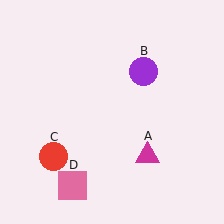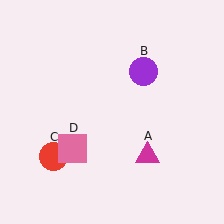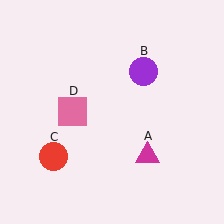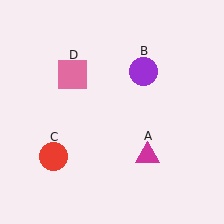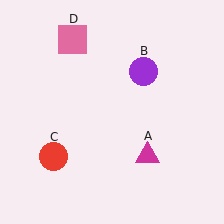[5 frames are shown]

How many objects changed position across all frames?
1 object changed position: pink square (object D).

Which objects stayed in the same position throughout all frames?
Magenta triangle (object A) and purple circle (object B) and red circle (object C) remained stationary.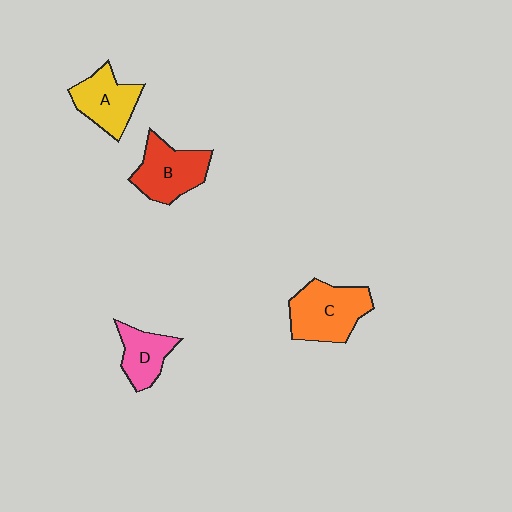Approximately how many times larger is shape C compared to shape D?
Approximately 1.6 times.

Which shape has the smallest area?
Shape D (pink).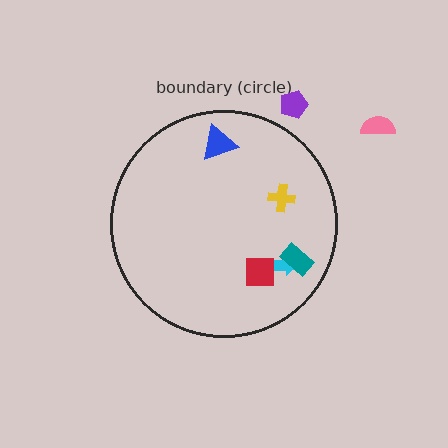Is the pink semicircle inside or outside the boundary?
Outside.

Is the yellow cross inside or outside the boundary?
Inside.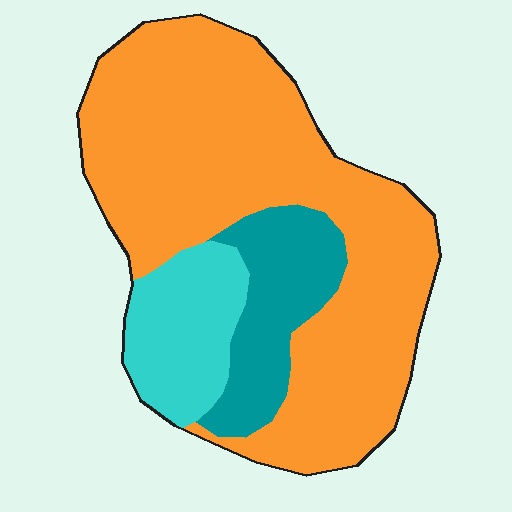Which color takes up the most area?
Orange, at roughly 70%.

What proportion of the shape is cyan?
Cyan takes up about one sixth (1/6) of the shape.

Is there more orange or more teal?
Orange.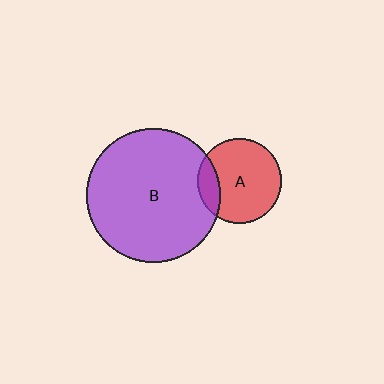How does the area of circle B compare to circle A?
Approximately 2.5 times.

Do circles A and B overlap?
Yes.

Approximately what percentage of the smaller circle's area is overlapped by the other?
Approximately 15%.